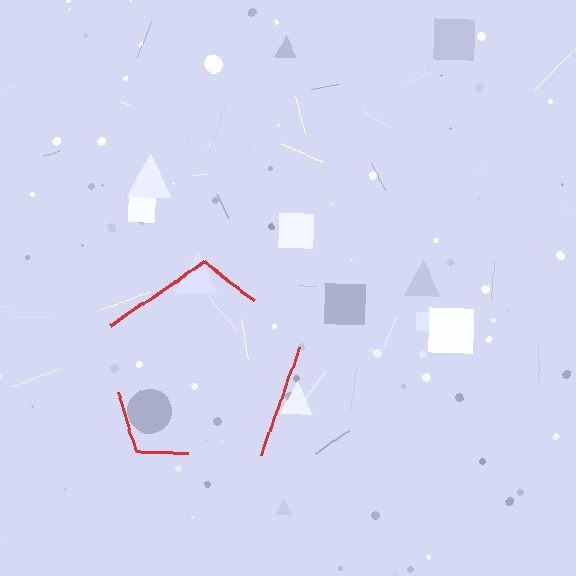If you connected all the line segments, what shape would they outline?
They would outline a pentagon.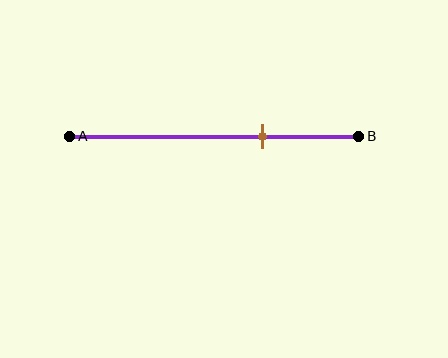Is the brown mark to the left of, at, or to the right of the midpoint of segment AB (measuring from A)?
The brown mark is to the right of the midpoint of segment AB.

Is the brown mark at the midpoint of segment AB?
No, the mark is at about 65% from A, not at the 50% midpoint.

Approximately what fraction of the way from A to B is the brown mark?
The brown mark is approximately 65% of the way from A to B.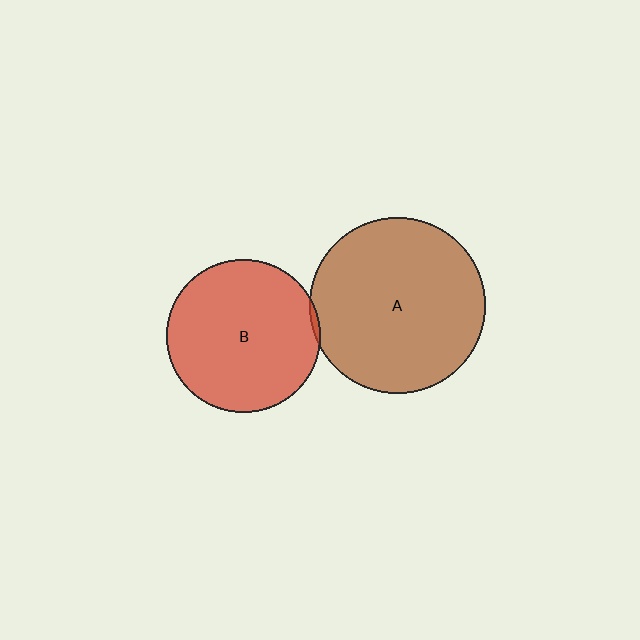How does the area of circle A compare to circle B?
Approximately 1.3 times.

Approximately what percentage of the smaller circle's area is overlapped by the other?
Approximately 5%.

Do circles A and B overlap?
Yes.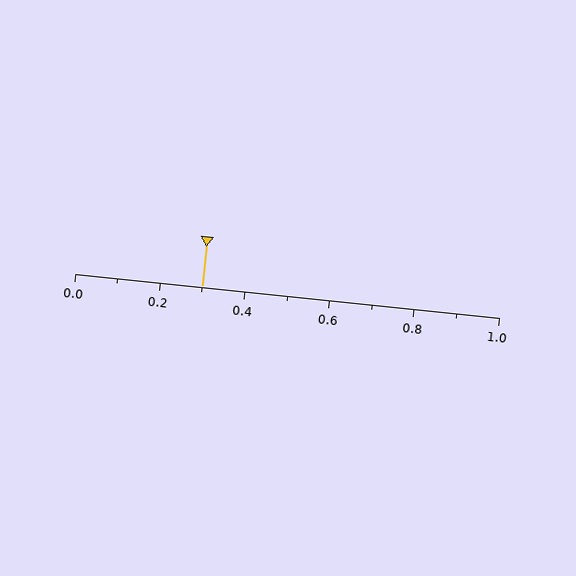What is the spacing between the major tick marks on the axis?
The major ticks are spaced 0.2 apart.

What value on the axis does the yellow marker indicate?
The marker indicates approximately 0.3.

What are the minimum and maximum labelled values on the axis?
The axis runs from 0.0 to 1.0.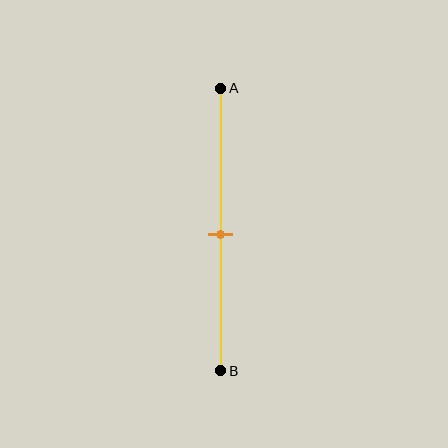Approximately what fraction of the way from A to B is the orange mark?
The orange mark is approximately 50% of the way from A to B.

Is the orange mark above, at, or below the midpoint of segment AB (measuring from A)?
The orange mark is approximately at the midpoint of segment AB.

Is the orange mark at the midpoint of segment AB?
Yes, the mark is approximately at the midpoint.